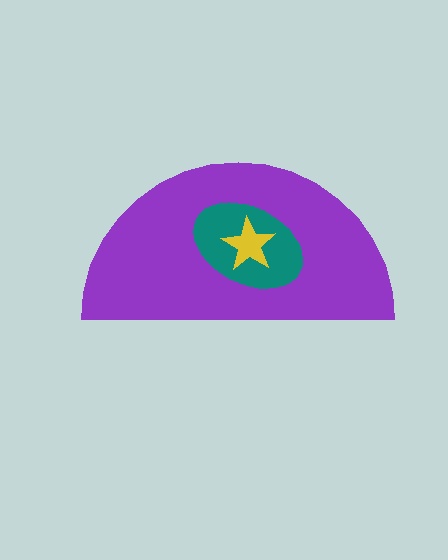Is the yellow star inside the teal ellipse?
Yes.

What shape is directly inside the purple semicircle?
The teal ellipse.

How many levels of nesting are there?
3.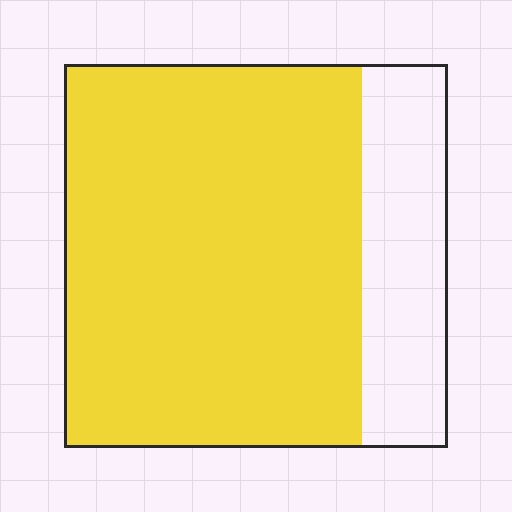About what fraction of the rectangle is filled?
About four fifths (4/5).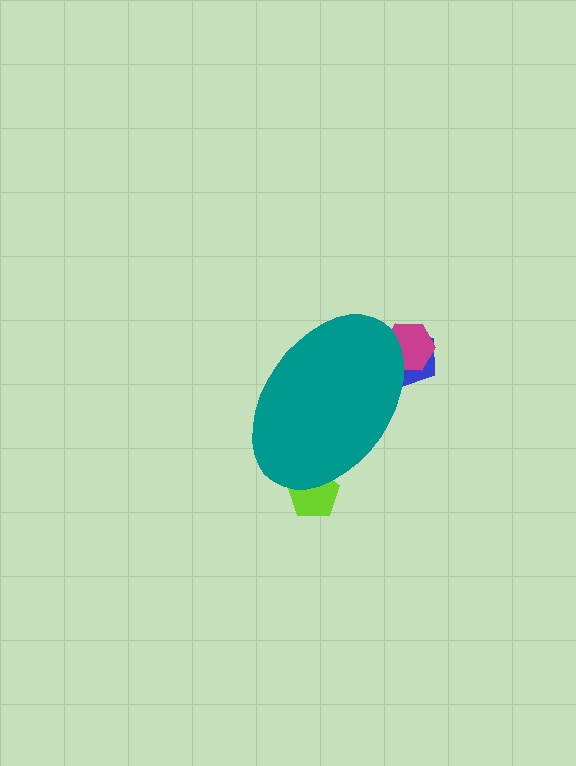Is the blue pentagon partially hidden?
Yes, the blue pentagon is partially hidden behind the teal ellipse.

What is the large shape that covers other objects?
A teal ellipse.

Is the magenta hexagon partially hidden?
Yes, the magenta hexagon is partially hidden behind the teal ellipse.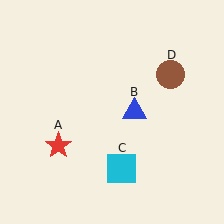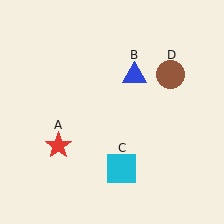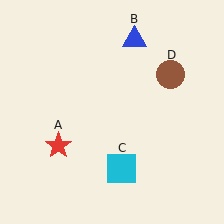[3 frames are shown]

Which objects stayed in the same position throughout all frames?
Red star (object A) and cyan square (object C) and brown circle (object D) remained stationary.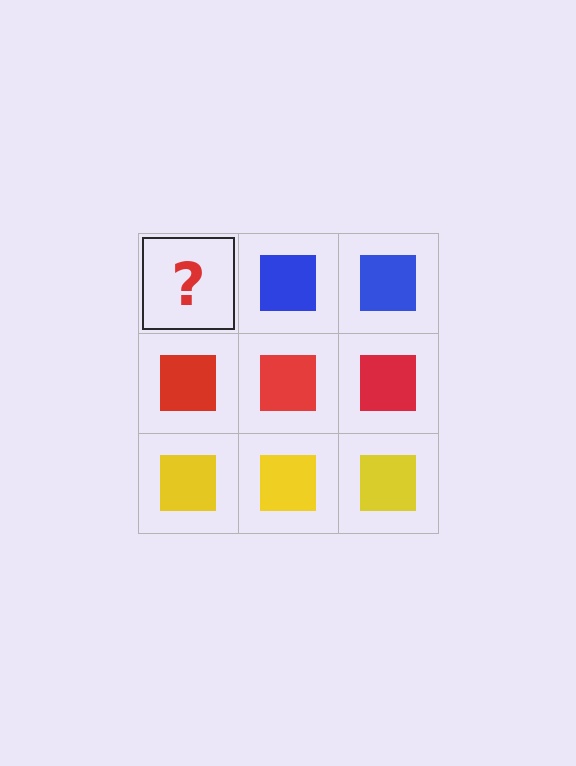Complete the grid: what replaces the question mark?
The question mark should be replaced with a blue square.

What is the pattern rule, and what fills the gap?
The rule is that each row has a consistent color. The gap should be filled with a blue square.